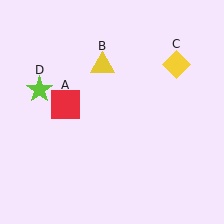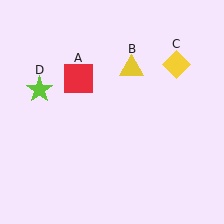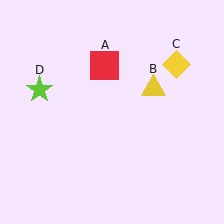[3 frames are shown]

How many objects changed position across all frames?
2 objects changed position: red square (object A), yellow triangle (object B).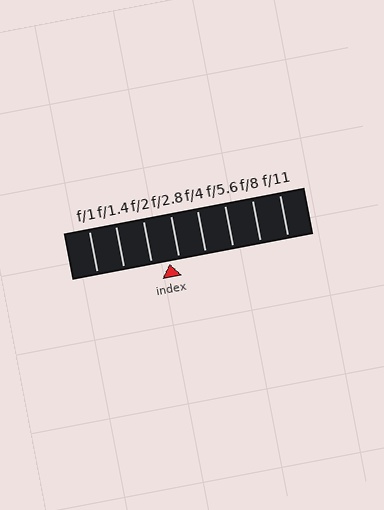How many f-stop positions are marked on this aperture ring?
There are 8 f-stop positions marked.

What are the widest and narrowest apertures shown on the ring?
The widest aperture shown is f/1 and the narrowest is f/11.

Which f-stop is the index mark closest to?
The index mark is closest to f/2.8.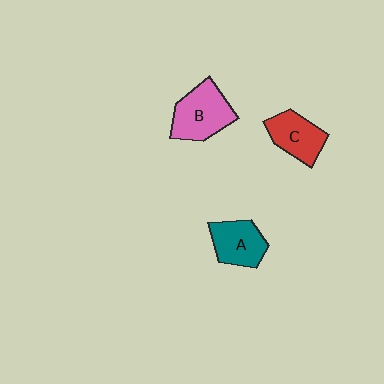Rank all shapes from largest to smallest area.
From largest to smallest: B (pink), A (teal), C (red).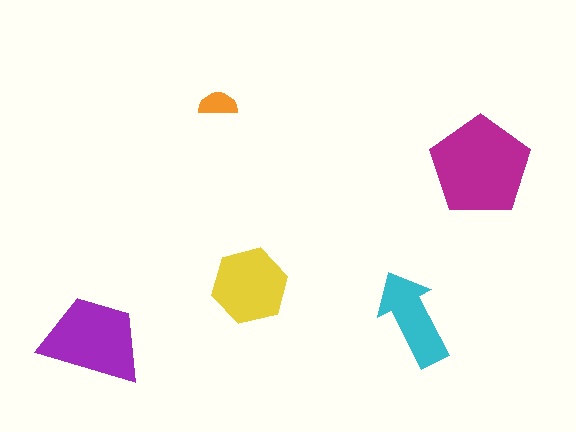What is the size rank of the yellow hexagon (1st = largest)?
3rd.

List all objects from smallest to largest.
The orange semicircle, the cyan arrow, the yellow hexagon, the purple trapezoid, the magenta pentagon.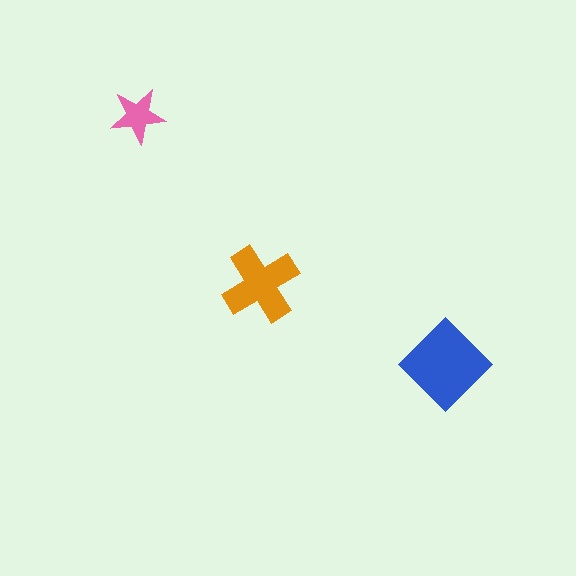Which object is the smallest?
The pink star.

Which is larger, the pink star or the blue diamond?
The blue diamond.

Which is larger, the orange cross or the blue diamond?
The blue diamond.